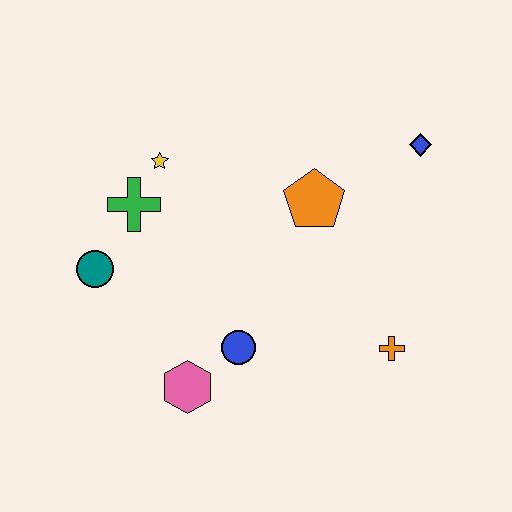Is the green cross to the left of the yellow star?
Yes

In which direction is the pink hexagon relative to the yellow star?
The pink hexagon is below the yellow star.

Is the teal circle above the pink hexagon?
Yes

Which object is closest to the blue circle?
The pink hexagon is closest to the blue circle.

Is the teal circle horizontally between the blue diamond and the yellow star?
No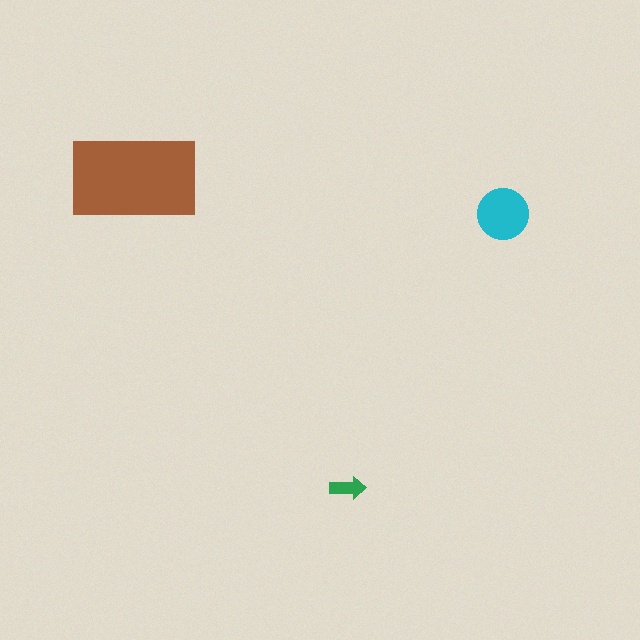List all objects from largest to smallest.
The brown rectangle, the cyan circle, the green arrow.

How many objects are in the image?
There are 3 objects in the image.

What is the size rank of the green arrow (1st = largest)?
3rd.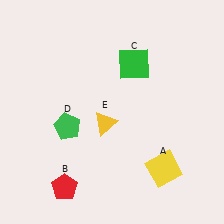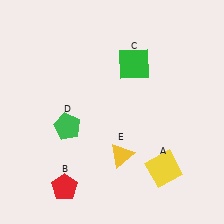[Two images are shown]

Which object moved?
The yellow triangle (E) moved down.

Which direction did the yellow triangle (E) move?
The yellow triangle (E) moved down.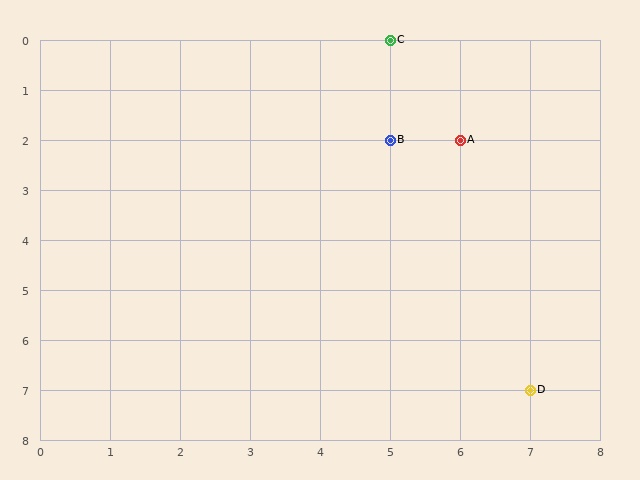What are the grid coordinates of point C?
Point C is at grid coordinates (5, 0).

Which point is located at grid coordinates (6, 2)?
Point A is at (6, 2).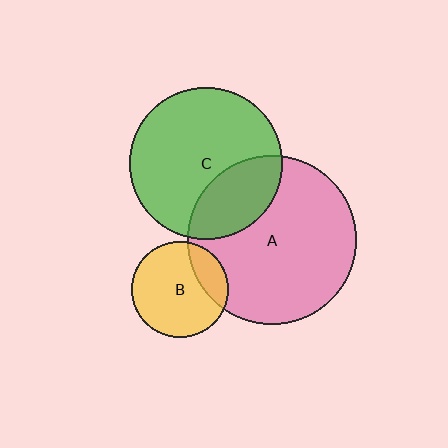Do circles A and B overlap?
Yes.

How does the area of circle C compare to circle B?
Approximately 2.5 times.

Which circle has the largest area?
Circle A (pink).